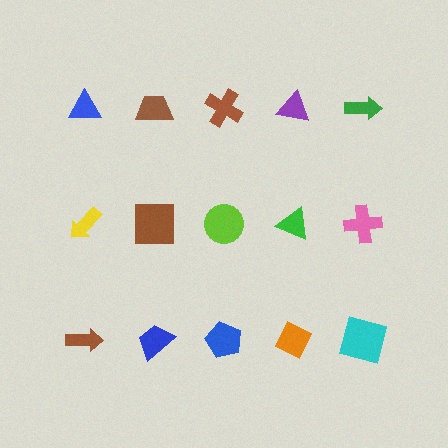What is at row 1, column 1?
A blue triangle.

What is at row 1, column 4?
A purple triangle.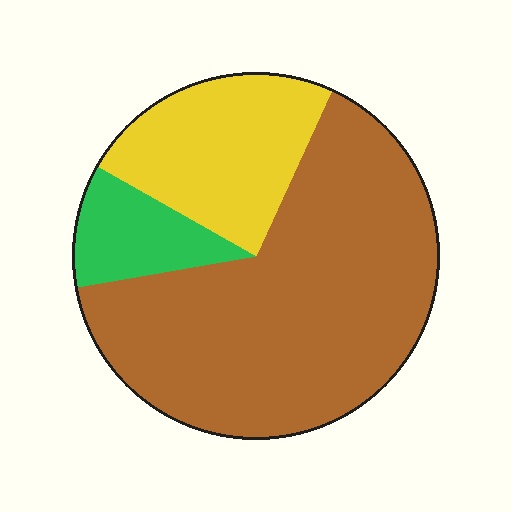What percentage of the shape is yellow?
Yellow takes up about one quarter (1/4) of the shape.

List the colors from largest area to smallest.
From largest to smallest: brown, yellow, green.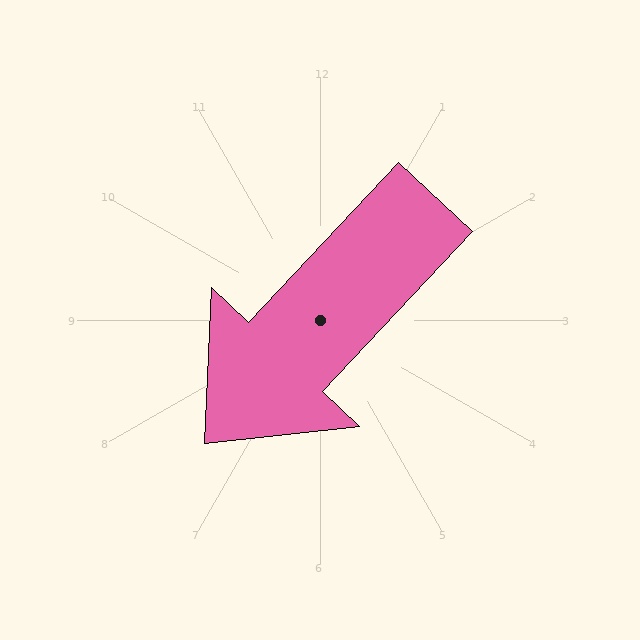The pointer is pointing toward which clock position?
Roughly 7 o'clock.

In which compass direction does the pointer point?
Southwest.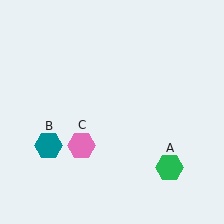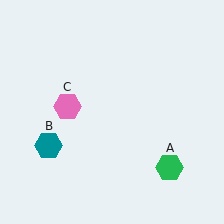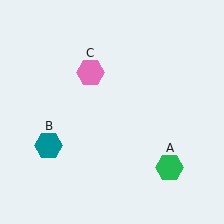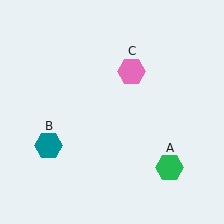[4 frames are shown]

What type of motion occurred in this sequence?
The pink hexagon (object C) rotated clockwise around the center of the scene.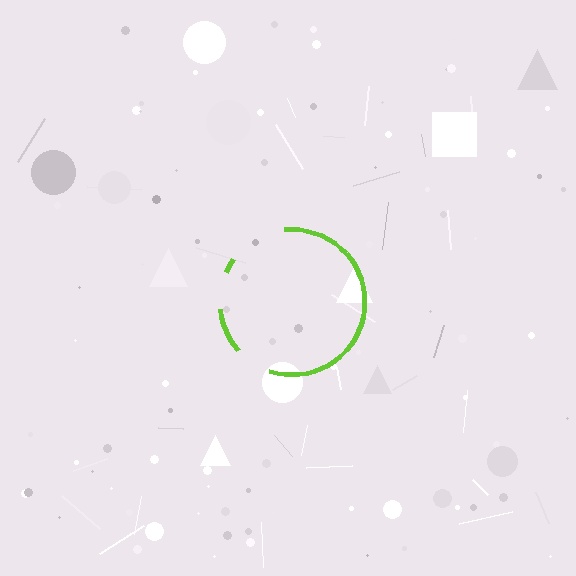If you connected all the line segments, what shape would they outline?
They would outline a circle.